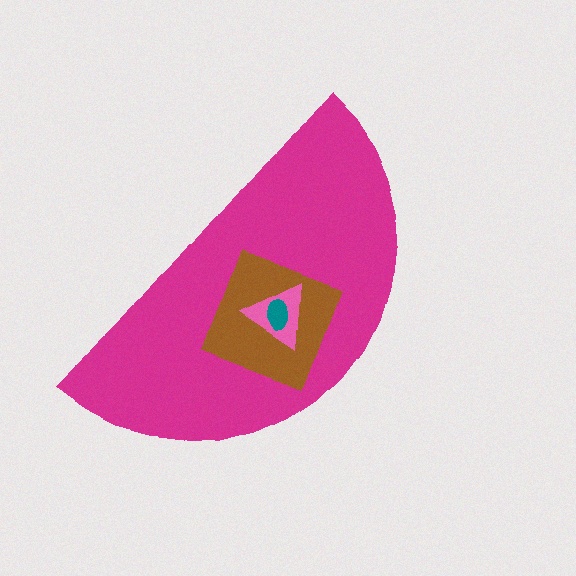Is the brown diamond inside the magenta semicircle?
Yes.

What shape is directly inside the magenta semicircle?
The brown diamond.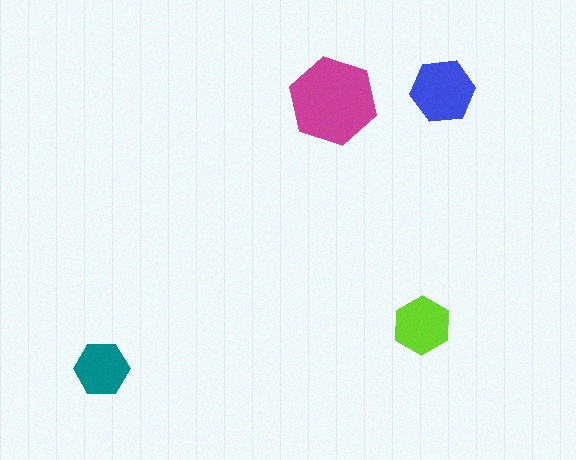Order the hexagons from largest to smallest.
the magenta one, the blue one, the lime one, the teal one.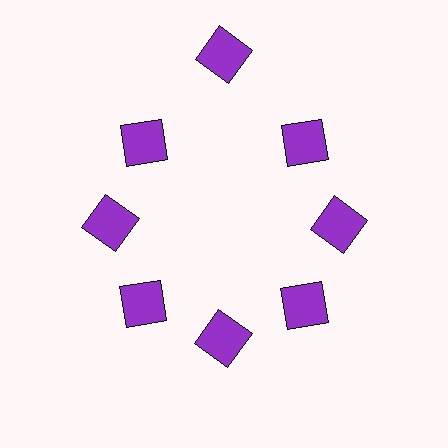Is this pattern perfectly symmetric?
No. The 8 purple squares are arranged in a ring, but one element near the 12 o'clock position is pushed outward from the center, breaking the 8-fold rotational symmetry.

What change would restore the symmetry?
The symmetry would be restored by moving it inward, back onto the ring so that all 8 squares sit at equal angles and equal distance from the center.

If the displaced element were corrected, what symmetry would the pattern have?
It would have 8-fold rotational symmetry — the pattern would map onto itself every 45 degrees.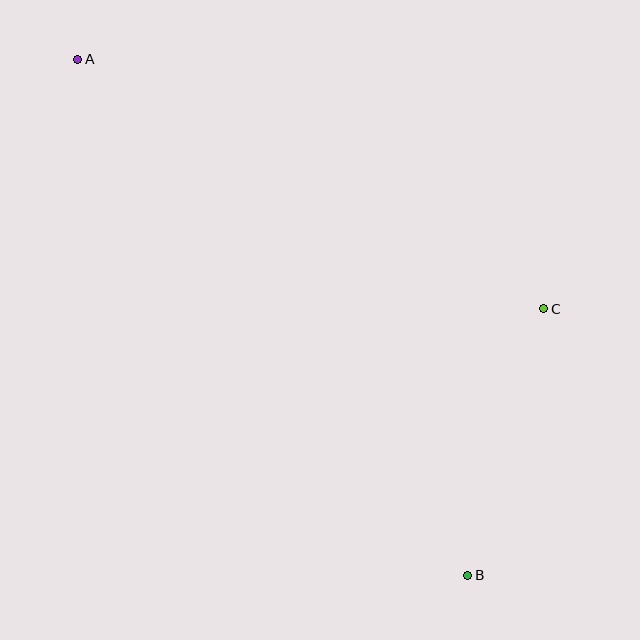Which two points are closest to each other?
Points B and C are closest to each other.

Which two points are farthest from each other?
Points A and B are farthest from each other.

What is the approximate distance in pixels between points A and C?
The distance between A and C is approximately 529 pixels.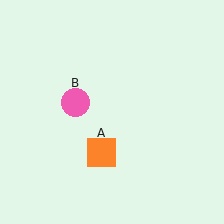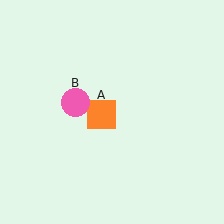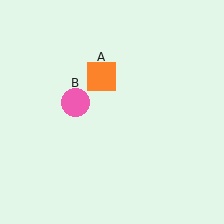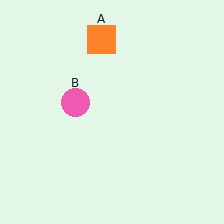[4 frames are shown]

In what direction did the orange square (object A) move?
The orange square (object A) moved up.